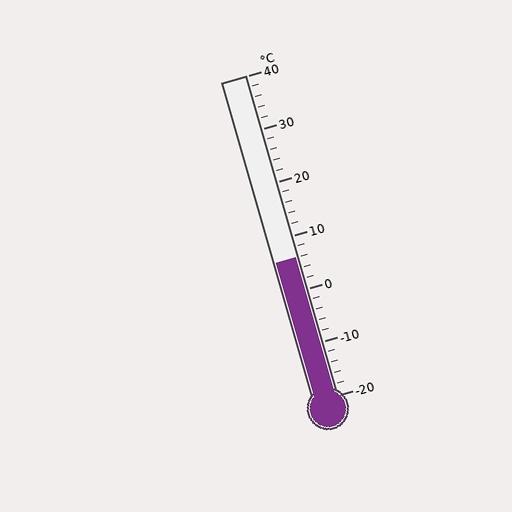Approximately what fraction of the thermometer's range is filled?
The thermometer is filled to approximately 45% of its range.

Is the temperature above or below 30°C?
The temperature is below 30°C.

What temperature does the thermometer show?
The thermometer shows approximately 6°C.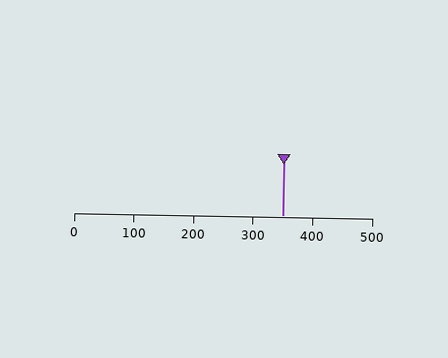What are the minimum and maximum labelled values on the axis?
The axis runs from 0 to 500.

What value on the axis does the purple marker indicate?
The marker indicates approximately 350.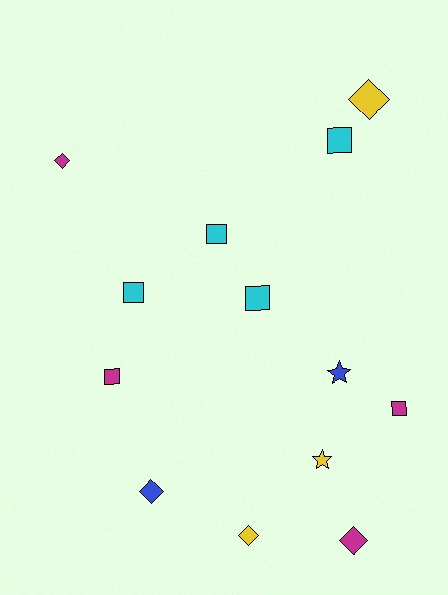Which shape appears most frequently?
Square, with 6 objects.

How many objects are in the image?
There are 13 objects.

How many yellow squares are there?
There are no yellow squares.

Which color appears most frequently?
Cyan, with 4 objects.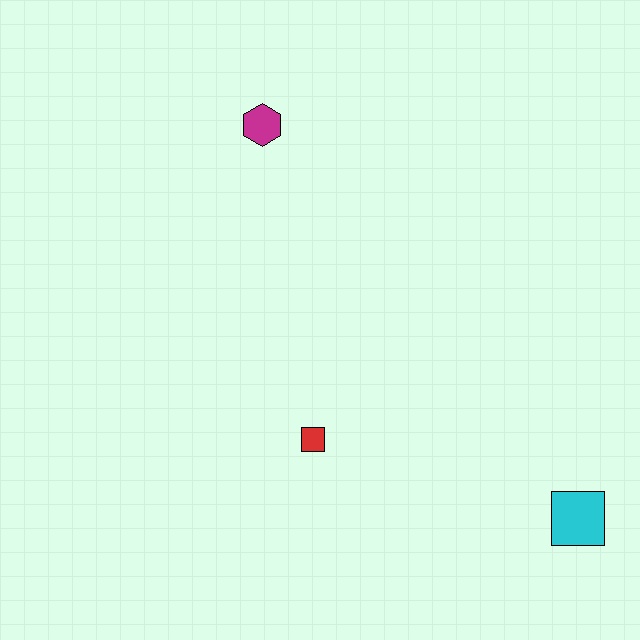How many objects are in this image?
There are 3 objects.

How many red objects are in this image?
There is 1 red object.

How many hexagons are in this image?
There is 1 hexagon.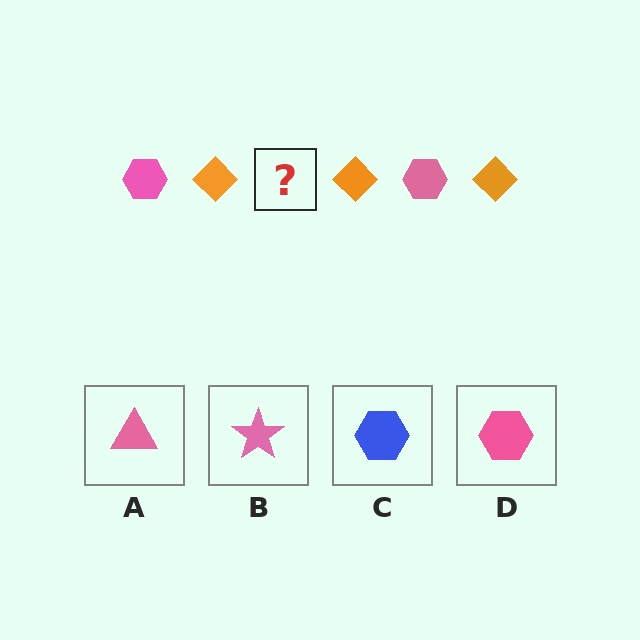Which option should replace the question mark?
Option D.